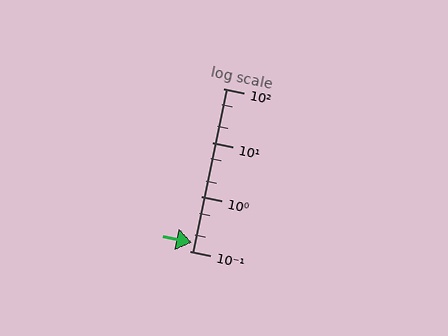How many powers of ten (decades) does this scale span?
The scale spans 3 decades, from 0.1 to 100.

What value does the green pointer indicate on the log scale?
The pointer indicates approximately 0.14.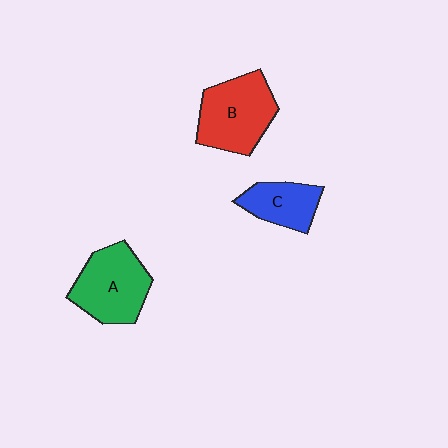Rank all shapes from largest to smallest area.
From largest to smallest: B (red), A (green), C (blue).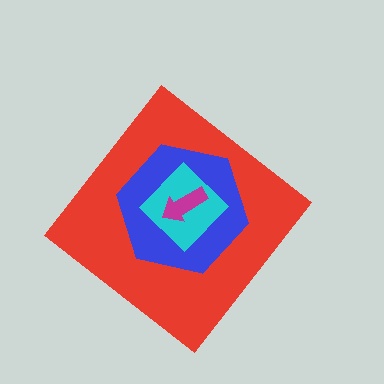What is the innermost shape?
The magenta arrow.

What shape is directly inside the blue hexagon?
The cyan diamond.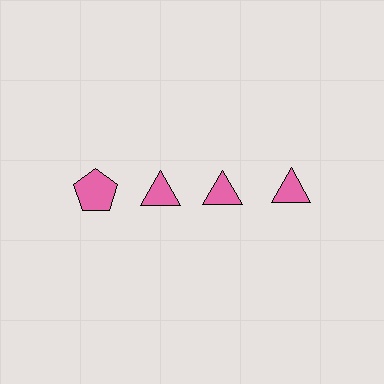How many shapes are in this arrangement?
There are 4 shapes arranged in a grid pattern.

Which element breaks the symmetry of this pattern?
The pink pentagon in the top row, leftmost column breaks the symmetry. All other shapes are pink triangles.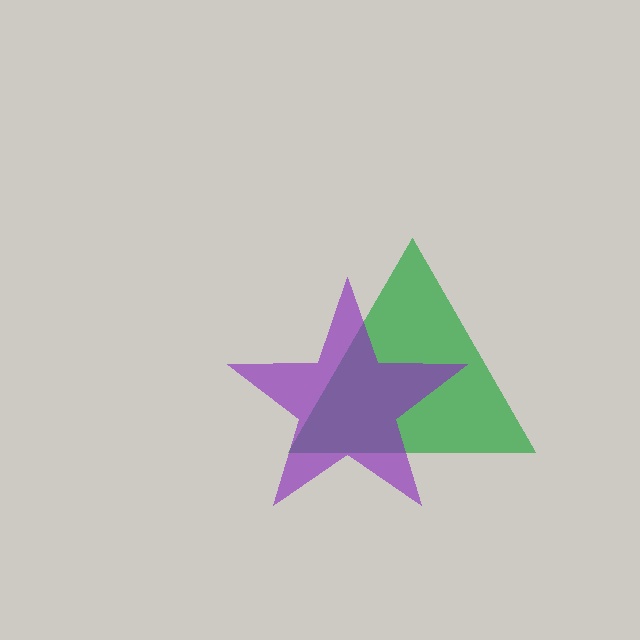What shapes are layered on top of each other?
The layered shapes are: a green triangle, a purple star.